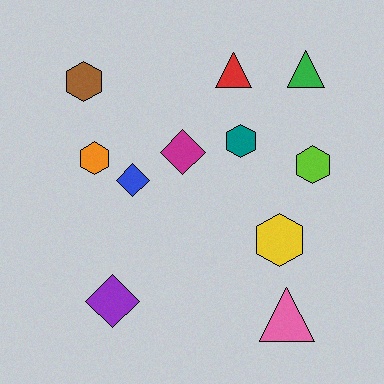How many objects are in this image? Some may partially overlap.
There are 11 objects.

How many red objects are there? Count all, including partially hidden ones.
There is 1 red object.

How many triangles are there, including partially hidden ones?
There are 3 triangles.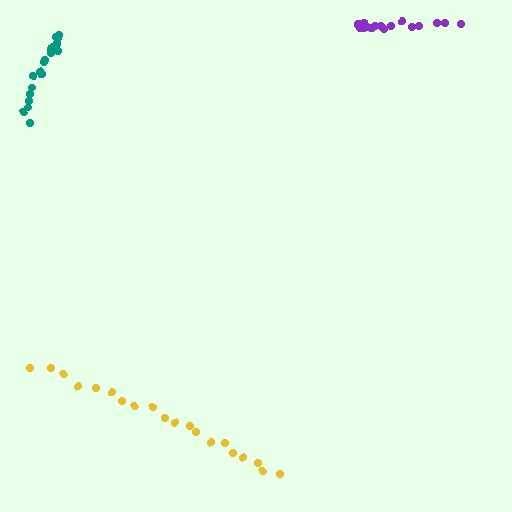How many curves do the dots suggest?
There are 3 distinct paths.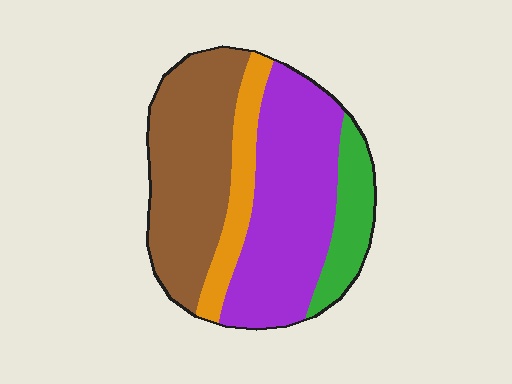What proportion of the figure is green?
Green takes up about one eighth (1/8) of the figure.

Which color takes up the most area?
Purple, at roughly 40%.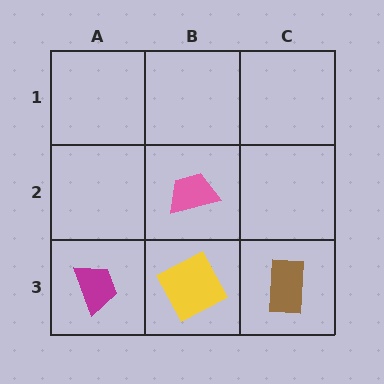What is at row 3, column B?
A yellow square.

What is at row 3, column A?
A magenta trapezoid.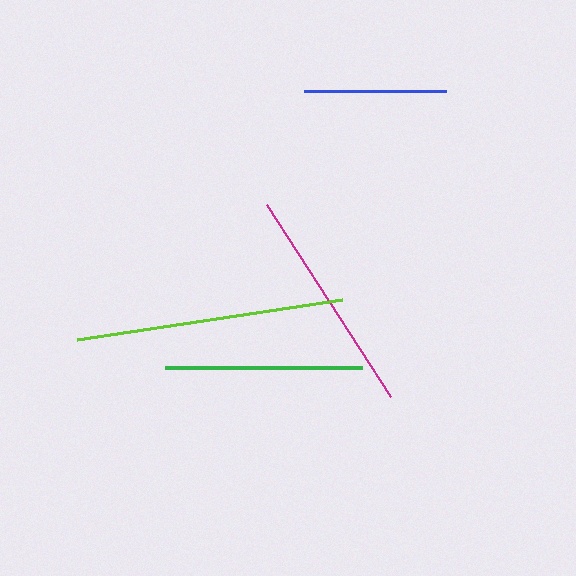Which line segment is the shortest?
The blue line is the shortest at approximately 142 pixels.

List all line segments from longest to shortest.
From longest to shortest: lime, magenta, green, blue.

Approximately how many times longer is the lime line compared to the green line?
The lime line is approximately 1.4 times the length of the green line.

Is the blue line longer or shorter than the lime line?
The lime line is longer than the blue line.